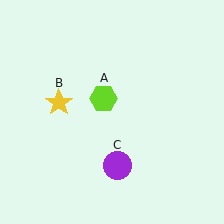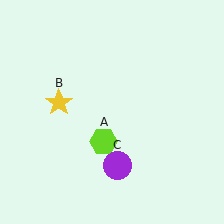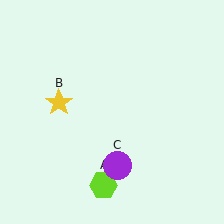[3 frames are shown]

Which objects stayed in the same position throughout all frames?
Yellow star (object B) and purple circle (object C) remained stationary.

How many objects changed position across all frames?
1 object changed position: lime hexagon (object A).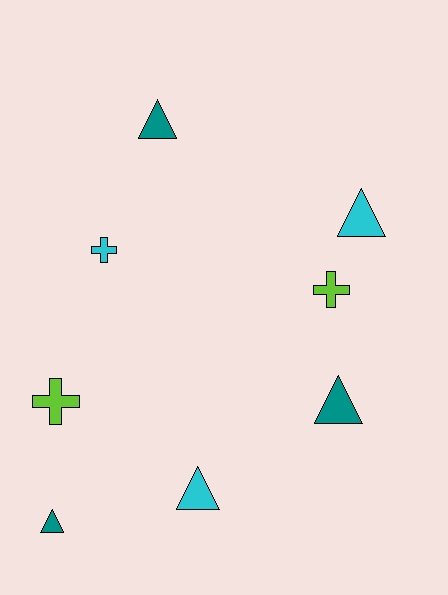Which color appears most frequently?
Teal, with 3 objects.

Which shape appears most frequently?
Triangle, with 5 objects.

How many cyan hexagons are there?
There are no cyan hexagons.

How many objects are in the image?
There are 8 objects.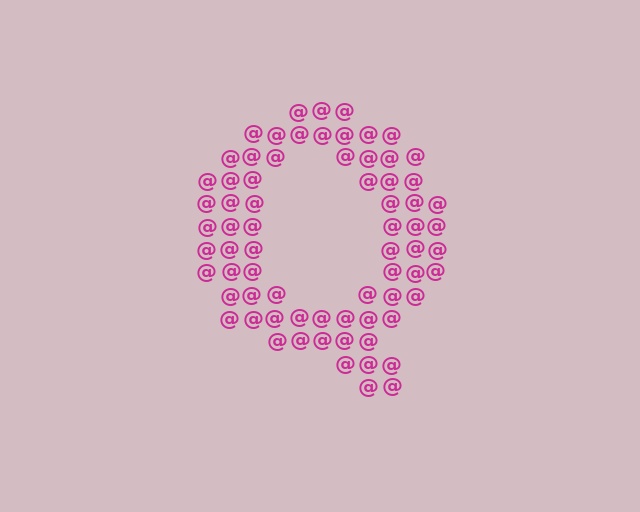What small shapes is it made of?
It is made of small at signs.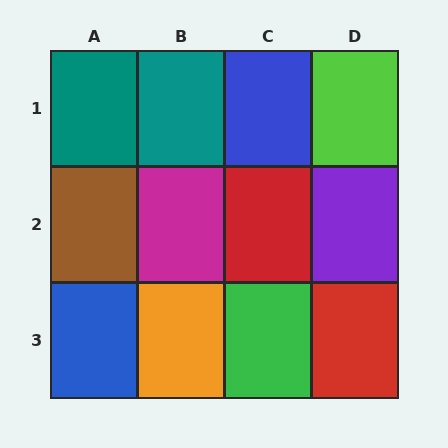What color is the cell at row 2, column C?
Red.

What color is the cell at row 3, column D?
Red.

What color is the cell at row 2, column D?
Purple.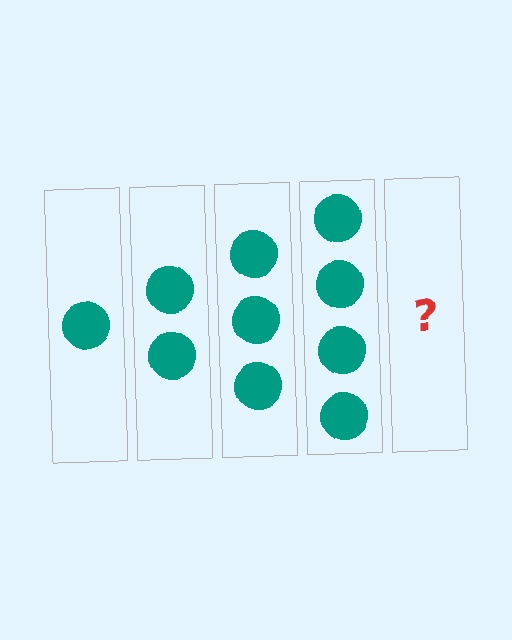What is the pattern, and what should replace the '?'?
The pattern is that each step adds one more circle. The '?' should be 5 circles.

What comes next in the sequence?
The next element should be 5 circles.